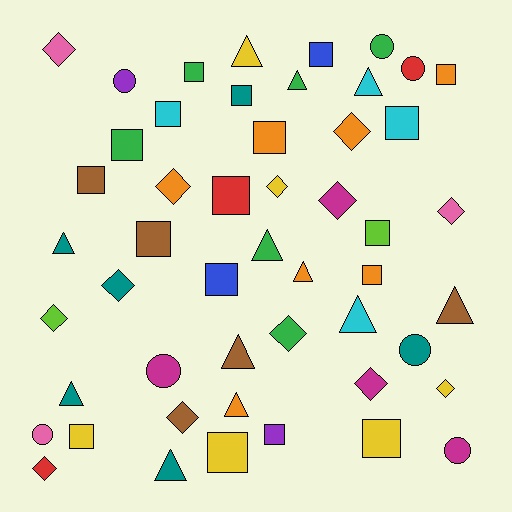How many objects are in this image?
There are 50 objects.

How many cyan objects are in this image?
There are 4 cyan objects.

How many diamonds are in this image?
There are 13 diamonds.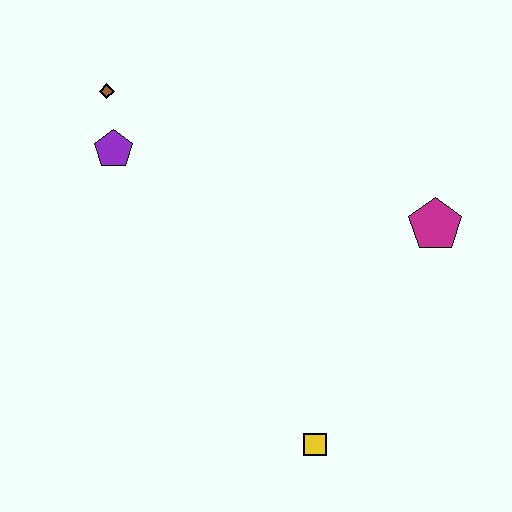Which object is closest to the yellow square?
The magenta pentagon is closest to the yellow square.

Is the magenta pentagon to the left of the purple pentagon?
No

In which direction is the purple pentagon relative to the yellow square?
The purple pentagon is above the yellow square.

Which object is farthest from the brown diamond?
The yellow square is farthest from the brown diamond.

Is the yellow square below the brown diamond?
Yes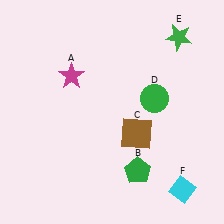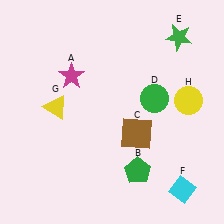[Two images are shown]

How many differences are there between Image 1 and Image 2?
There are 2 differences between the two images.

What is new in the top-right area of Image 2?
A yellow circle (H) was added in the top-right area of Image 2.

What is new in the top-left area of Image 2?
A yellow triangle (G) was added in the top-left area of Image 2.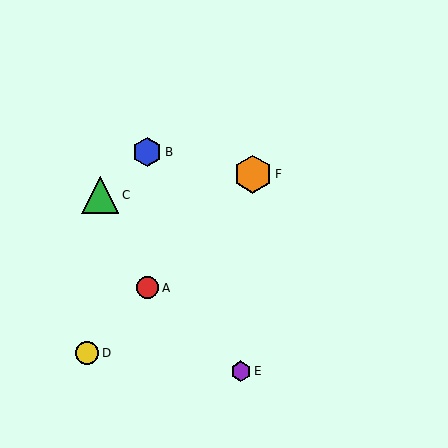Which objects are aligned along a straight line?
Objects A, D, F are aligned along a straight line.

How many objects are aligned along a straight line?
3 objects (A, D, F) are aligned along a straight line.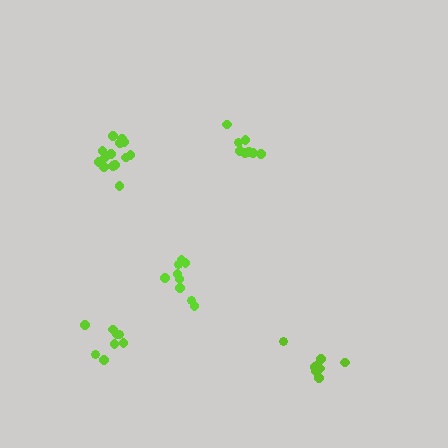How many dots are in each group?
Group 1: 9 dots, Group 2: 9 dots, Group 3: 14 dots, Group 4: 8 dots, Group 5: 8 dots (48 total).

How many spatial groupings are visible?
There are 5 spatial groupings.